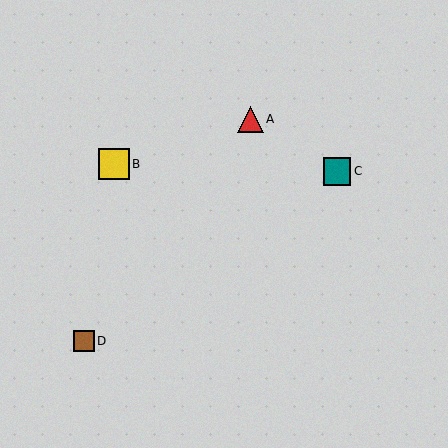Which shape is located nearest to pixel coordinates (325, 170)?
The teal square (labeled C) at (337, 171) is nearest to that location.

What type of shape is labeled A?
Shape A is a red triangle.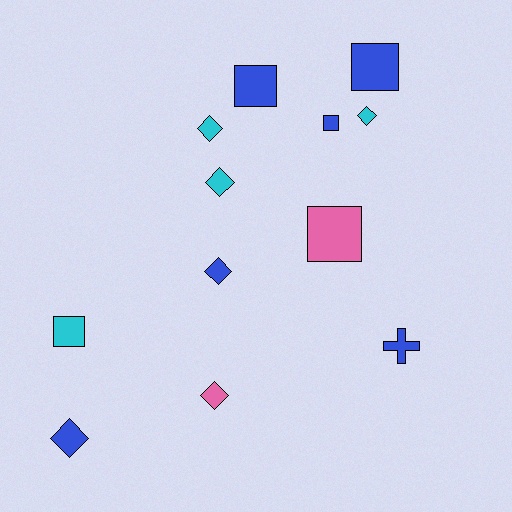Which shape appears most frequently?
Diamond, with 6 objects.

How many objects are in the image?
There are 12 objects.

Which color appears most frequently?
Blue, with 6 objects.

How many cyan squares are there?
There is 1 cyan square.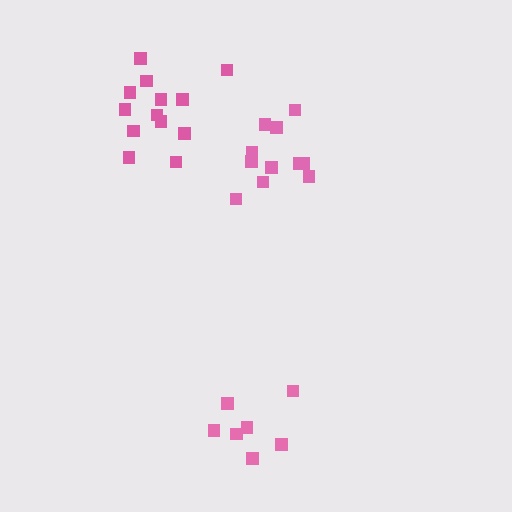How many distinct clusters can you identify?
There are 3 distinct clusters.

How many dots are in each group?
Group 1: 7 dots, Group 2: 11 dots, Group 3: 13 dots (31 total).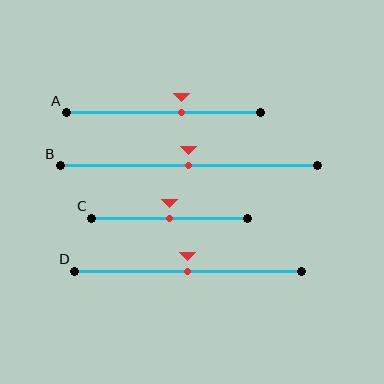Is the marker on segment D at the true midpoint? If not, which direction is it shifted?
Yes, the marker on segment D is at the true midpoint.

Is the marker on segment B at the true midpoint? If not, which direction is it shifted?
Yes, the marker on segment B is at the true midpoint.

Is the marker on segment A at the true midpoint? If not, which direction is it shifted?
No, the marker on segment A is shifted to the right by about 9% of the segment length.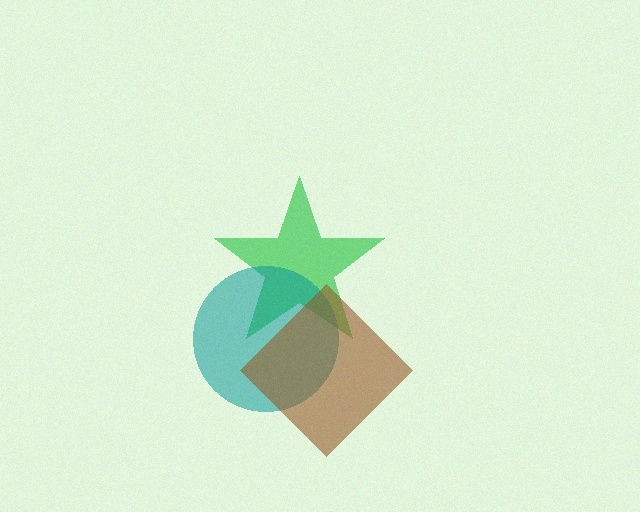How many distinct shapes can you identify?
There are 3 distinct shapes: a green star, a teal circle, a brown diamond.